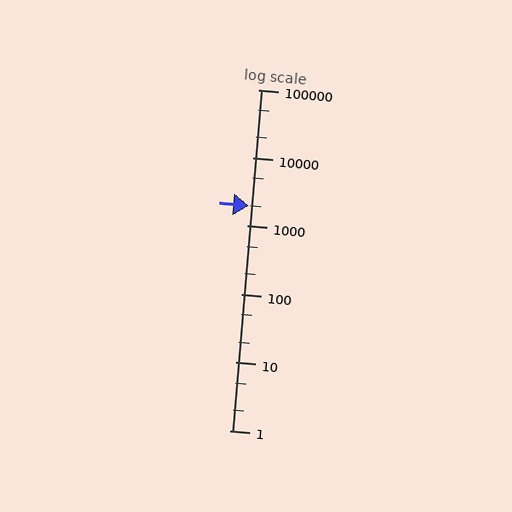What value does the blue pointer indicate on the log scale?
The pointer indicates approximately 2000.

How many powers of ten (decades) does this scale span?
The scale spans 5 decades, from 1 to 100000.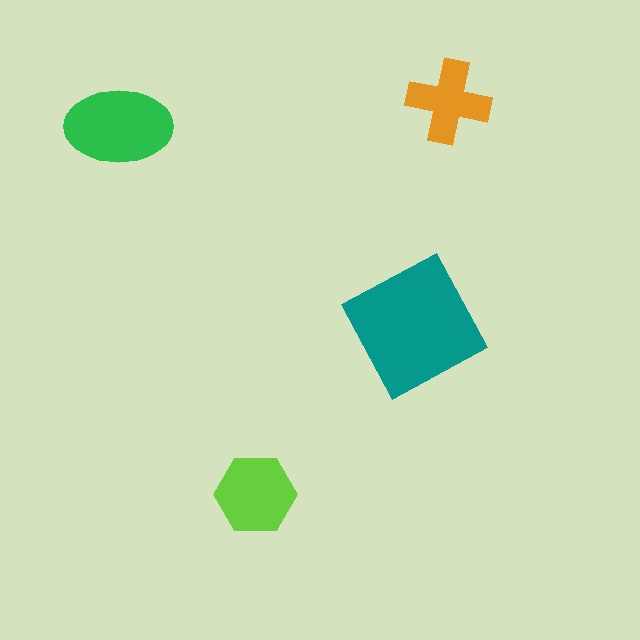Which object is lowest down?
The lime hexagon is bottommost.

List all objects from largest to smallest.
The teal square, the green ellipse, the lime hexagon, the orange cross.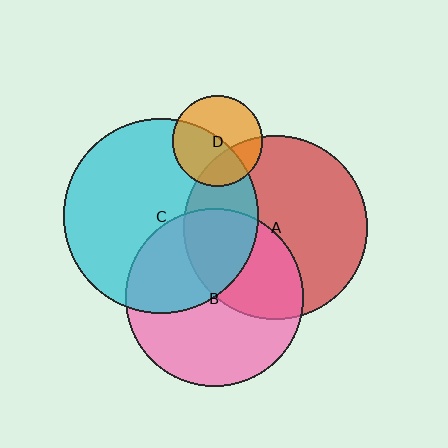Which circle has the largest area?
Circle C (cyan).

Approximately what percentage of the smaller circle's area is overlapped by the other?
Approximately 30%.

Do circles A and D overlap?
Yes.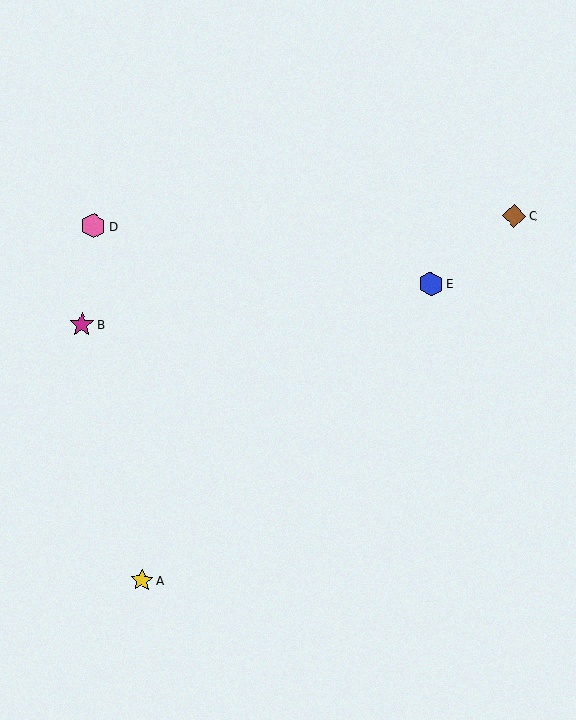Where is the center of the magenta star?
The center of the magenta star is at (82, 324).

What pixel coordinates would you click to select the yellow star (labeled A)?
Click at (142, 580) to select the yellow star A.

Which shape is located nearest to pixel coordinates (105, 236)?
The pink hexagon (labeled D) at (93, 226) is nearest to that location.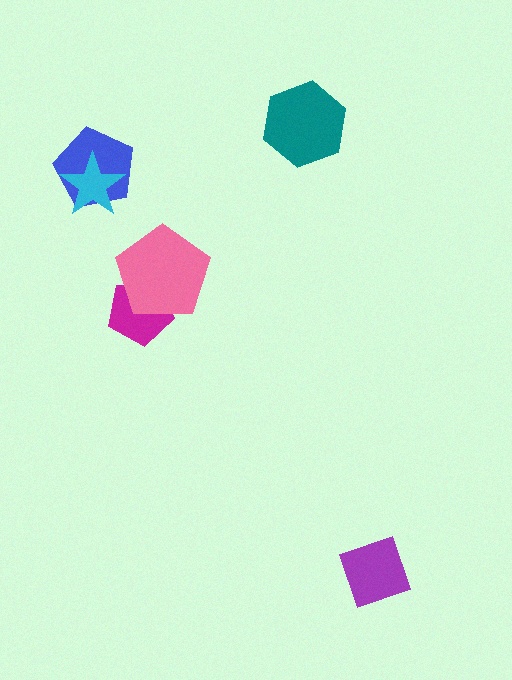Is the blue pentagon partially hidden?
Yes, it is partially covered by another shape.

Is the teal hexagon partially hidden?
No, no other shape covers it.